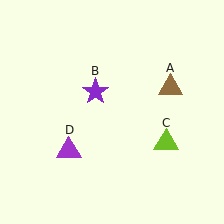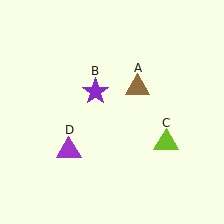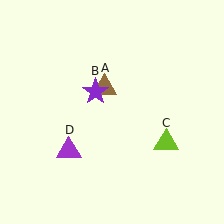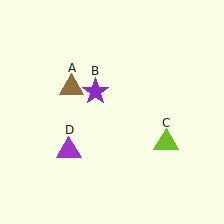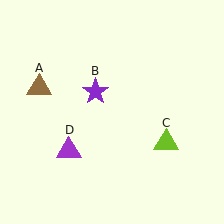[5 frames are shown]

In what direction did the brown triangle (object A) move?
The brown triangle (object A) moved left.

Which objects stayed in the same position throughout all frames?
Purple star (object B) and lime triangle (object C) and purple triangle (object D) remained stationary.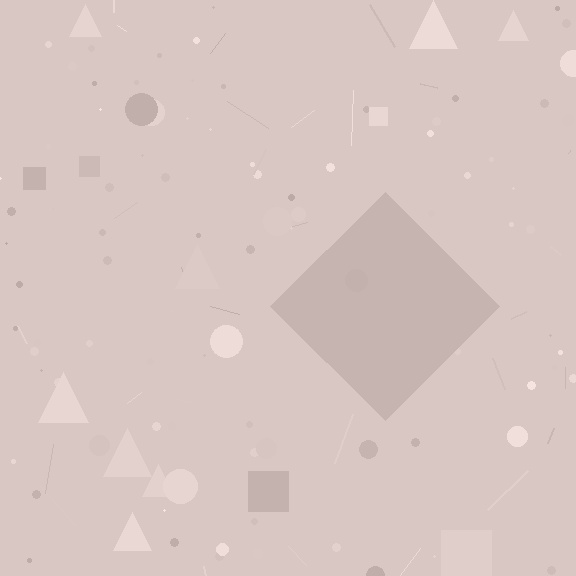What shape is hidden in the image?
A diamond is hidden in the image.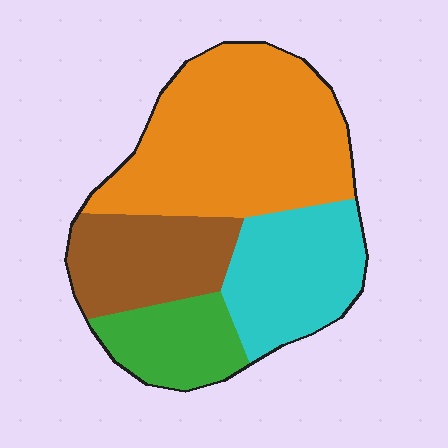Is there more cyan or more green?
Cyan.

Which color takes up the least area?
Green, at roughly 15%.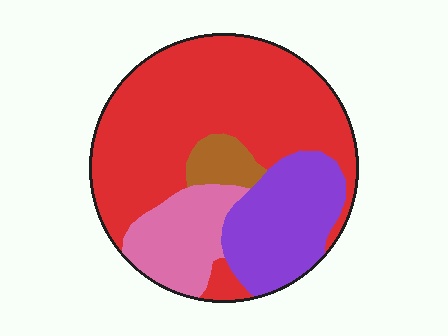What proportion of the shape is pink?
Pink covers roughly 15% of the shape.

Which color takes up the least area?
Brown, at roughly 5%.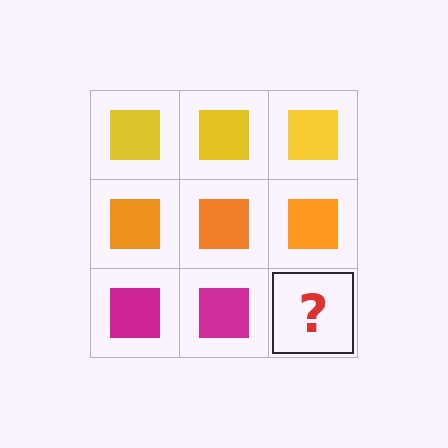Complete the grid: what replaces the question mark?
The question mark should be replaced with a magenta square.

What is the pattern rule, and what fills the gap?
The rule is that each row has a consistent color. The gap should be filled with a magenta square.